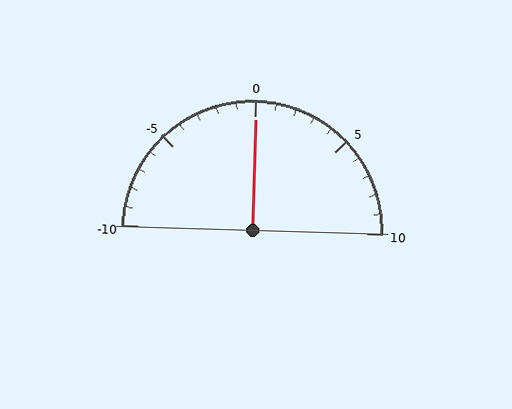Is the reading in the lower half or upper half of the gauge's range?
The reading is in the upper half of the range (-10 to 10).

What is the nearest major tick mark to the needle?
The nearest major tick mark is 0.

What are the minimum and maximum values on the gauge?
The gauge ranges from -10 to 10.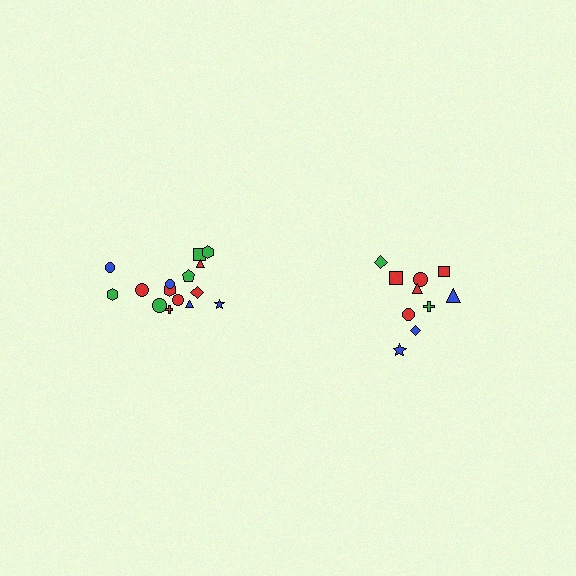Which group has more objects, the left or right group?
The left group.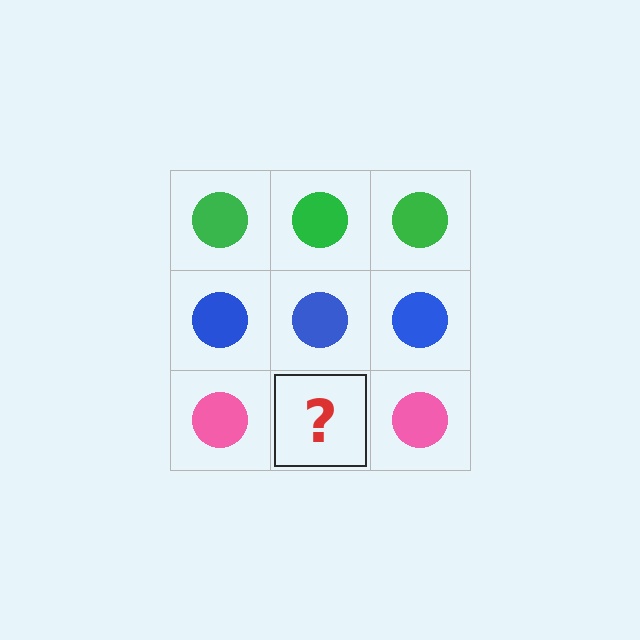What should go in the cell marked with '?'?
The missing cell should contain a pink circle.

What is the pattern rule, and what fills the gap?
The rule is that each row has a consistent color. The gap should be filled with a pink circle.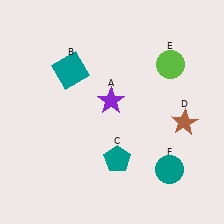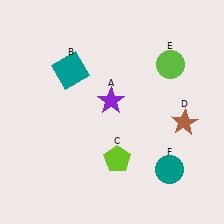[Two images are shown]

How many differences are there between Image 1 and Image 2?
There is 1 difference between the two images.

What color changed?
The pentagon (C) changed from teal in Image 1 to lime in Image 2.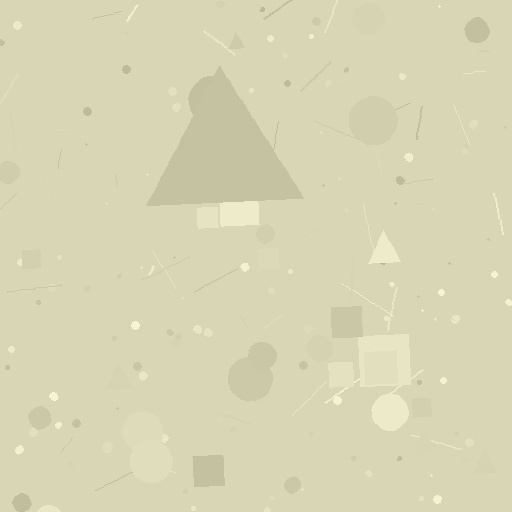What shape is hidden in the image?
A triangle is hidden in the image.